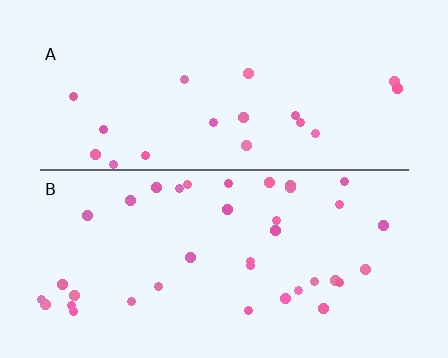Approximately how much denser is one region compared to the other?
Approximately 2.0× — region B over region A.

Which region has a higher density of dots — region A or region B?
B (the bottom).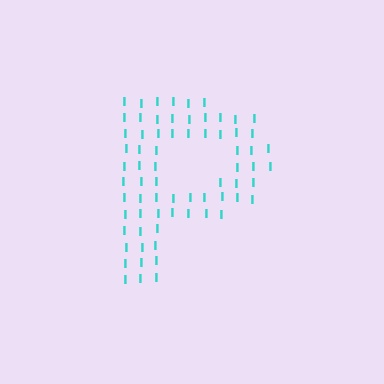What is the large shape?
The large shape is the letter P.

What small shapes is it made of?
It is made of small letter I's.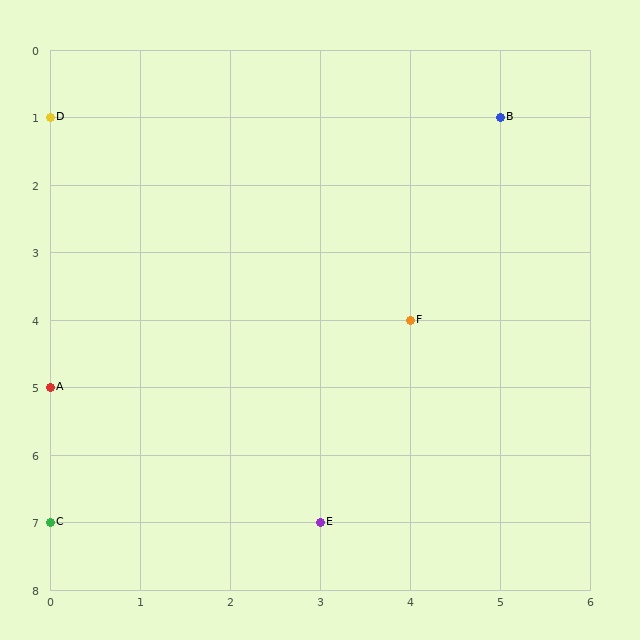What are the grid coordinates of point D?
Point D is at grid coordinates (0, 1).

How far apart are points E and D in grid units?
Points E and D are 3 columns and 6 rows apart (about 6.7 grid units diagonally).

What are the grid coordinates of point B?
Point B is at grid coordinates (5, 1).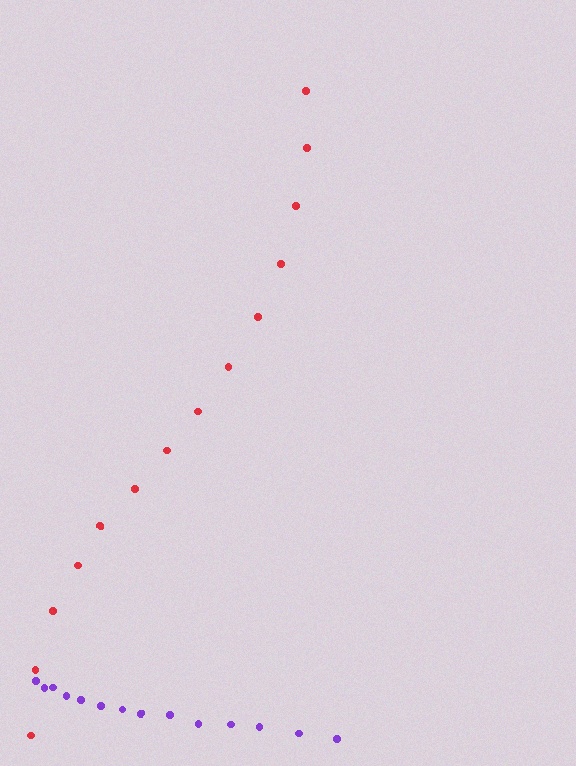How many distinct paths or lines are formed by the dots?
There are 2 distinct paths.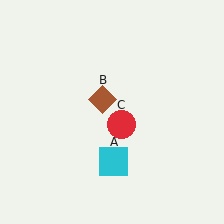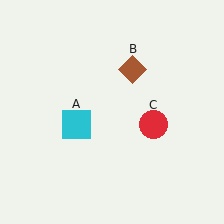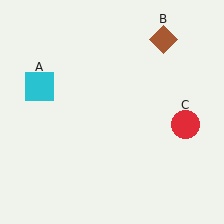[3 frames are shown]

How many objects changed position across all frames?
3 objects changed position: cyan square (object A), brown diamond (object B), red circle (object C).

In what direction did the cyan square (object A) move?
The cyan square (object A) moved up and to the left.